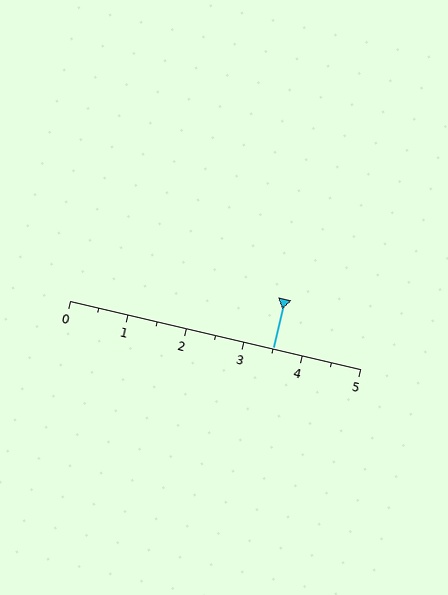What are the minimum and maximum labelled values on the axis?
The axis runs from 0 to 5.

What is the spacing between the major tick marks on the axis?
The major ticks are spaced 1 apart.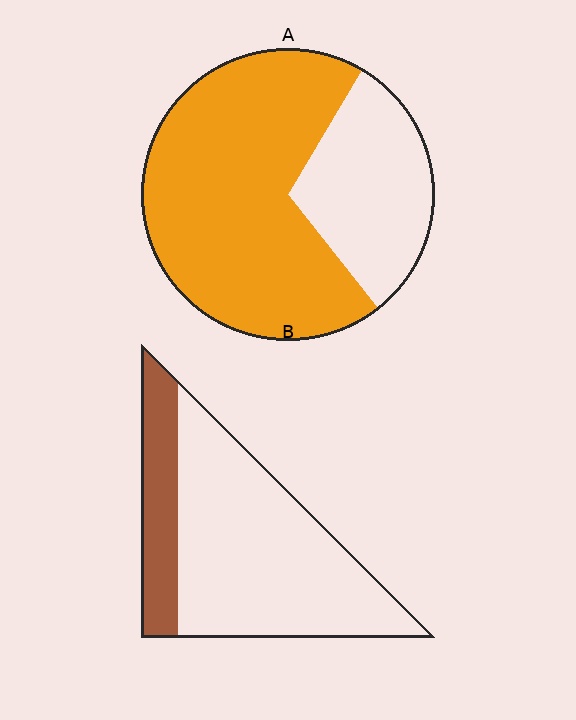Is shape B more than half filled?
No.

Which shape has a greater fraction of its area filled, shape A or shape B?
Shape A.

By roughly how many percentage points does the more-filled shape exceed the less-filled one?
By roughly 45 percentage points (A over B).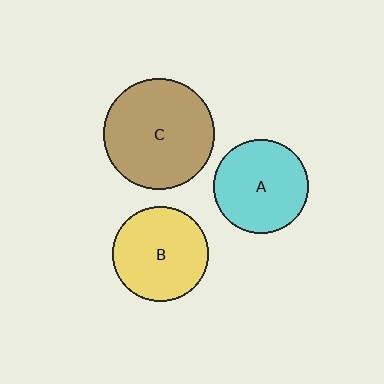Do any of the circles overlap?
No, none of the circles overlap.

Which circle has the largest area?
Circle C (brown).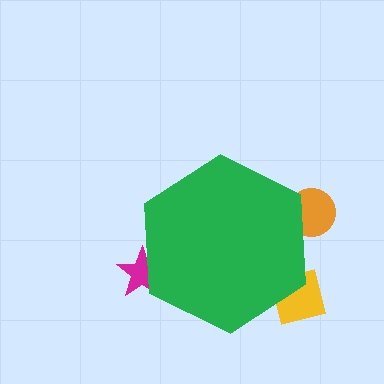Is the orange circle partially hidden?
Yes, the orange circle is partially hidden behind the green hexagon.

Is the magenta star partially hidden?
Yes, the magenta star is partially hidden behind the green hexagon.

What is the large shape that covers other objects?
A green hexagon.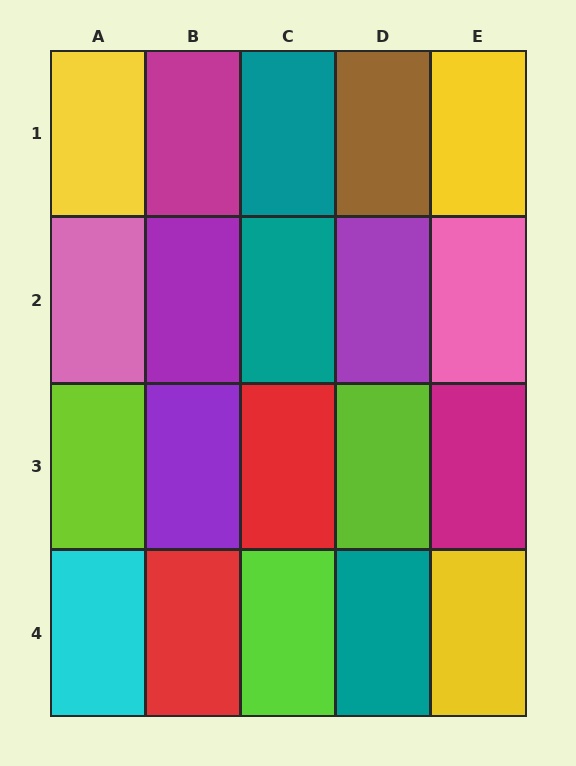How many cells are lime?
3 cells are lime.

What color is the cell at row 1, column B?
Magenta.